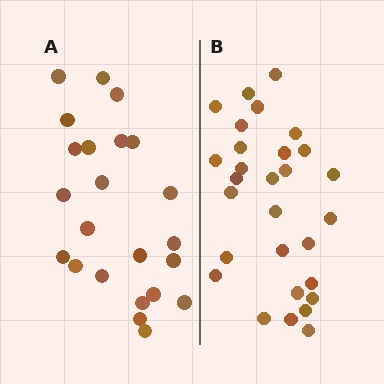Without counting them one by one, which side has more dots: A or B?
Region B (the right region) has more dots.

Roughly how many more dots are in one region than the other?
Region B has about 6 more dots than region A.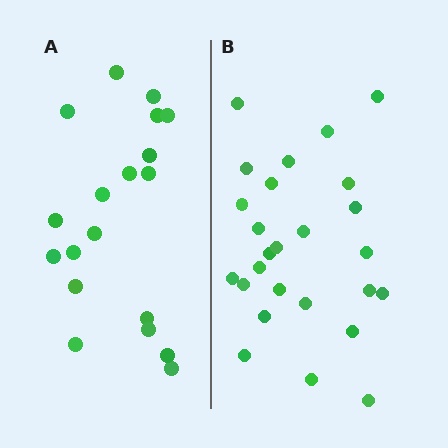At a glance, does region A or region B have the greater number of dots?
Region B (the right region) has more dots.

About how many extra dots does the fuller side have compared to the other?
Region B has roughly 8 or so more dots than region A.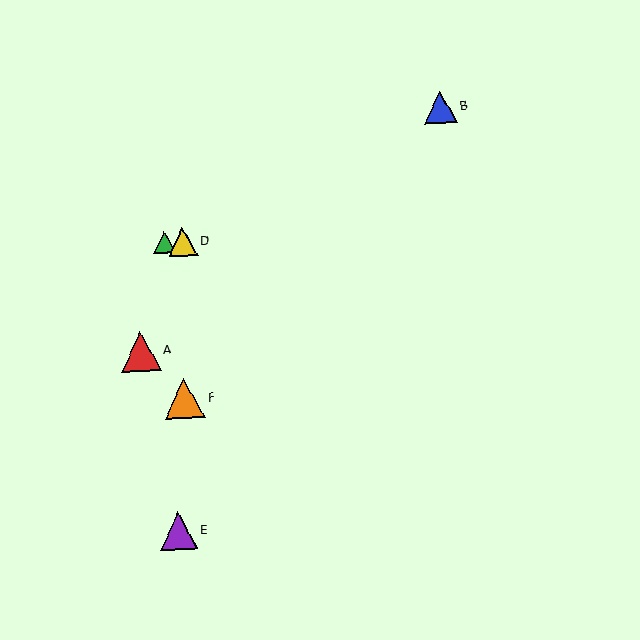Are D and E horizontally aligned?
No, D is at y≈241 and E is at y≈531.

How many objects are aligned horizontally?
2 objects (C, D) are aligned horizontally.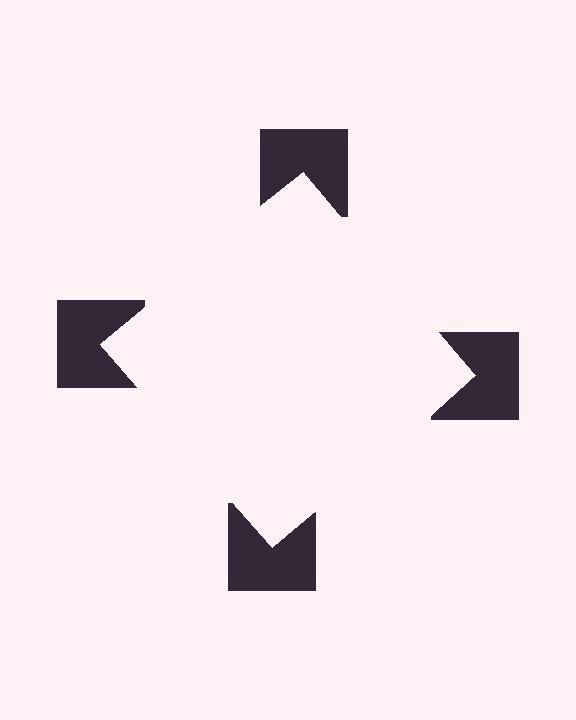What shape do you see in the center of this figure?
An illusory square — its edges are inferred from the aligned wedge cuts in the notched squares, not physically drawn.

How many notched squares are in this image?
There are 4 — one at each vertex of the illusory square.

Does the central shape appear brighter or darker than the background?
It typically appears slightly brighter than the background, even though no actual brightness change is drawn.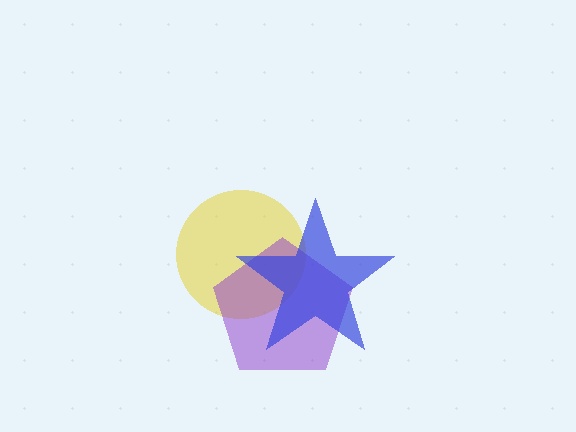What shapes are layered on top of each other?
The layered shapes are: a yellow circle, a purple pentagon, a blue star.